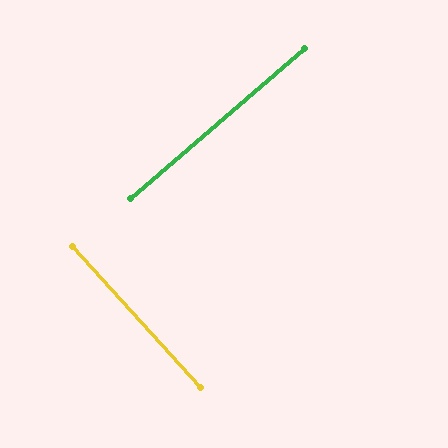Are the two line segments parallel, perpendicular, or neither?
Perpendicular — they meet at approximately 88°.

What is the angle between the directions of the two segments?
Approximately 88 degrees.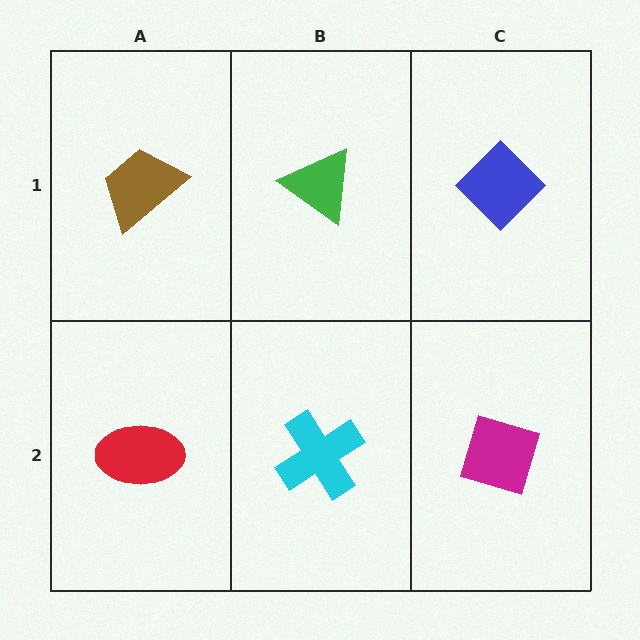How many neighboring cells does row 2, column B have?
3.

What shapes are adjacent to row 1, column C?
A magenta diamond (row 2, column C), a green triangle (row 1, column B).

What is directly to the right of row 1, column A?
A green triangle.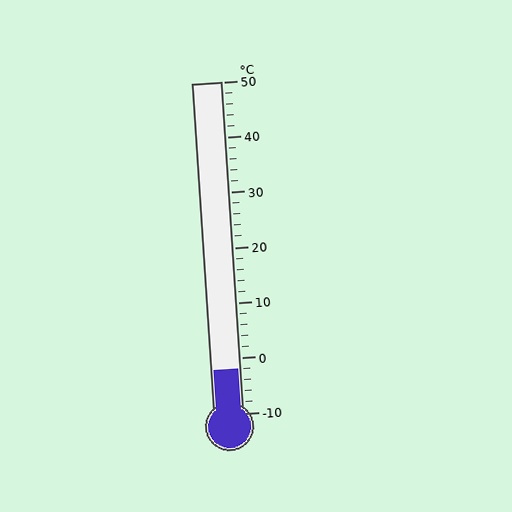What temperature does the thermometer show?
The thermometer shows approximately -2°C.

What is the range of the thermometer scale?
The thermometer scale ranges from -10°C to 50°C.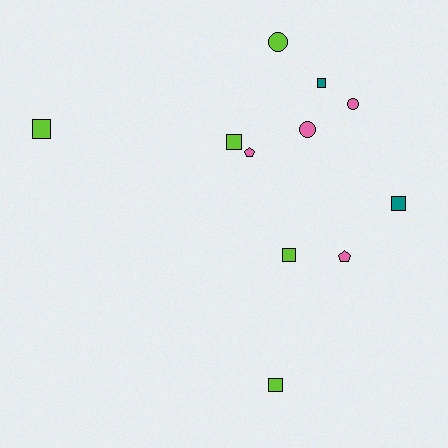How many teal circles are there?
There are no teal circles.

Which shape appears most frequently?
Square, with 6 objects.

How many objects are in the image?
There are 11 objects.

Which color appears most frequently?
Lime, with 5 objects.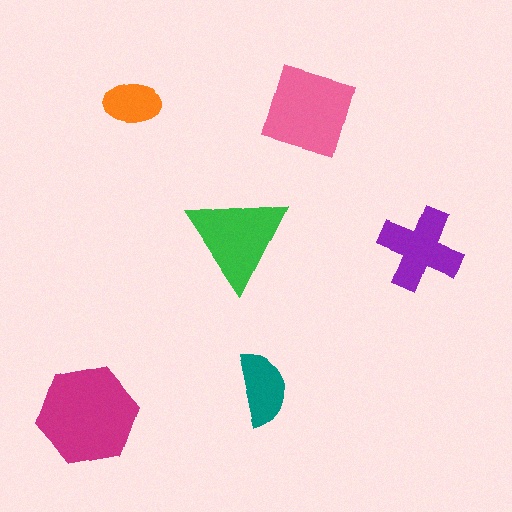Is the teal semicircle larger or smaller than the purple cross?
Smaller.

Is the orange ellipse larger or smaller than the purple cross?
Smaller.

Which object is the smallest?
The orange ellipse.